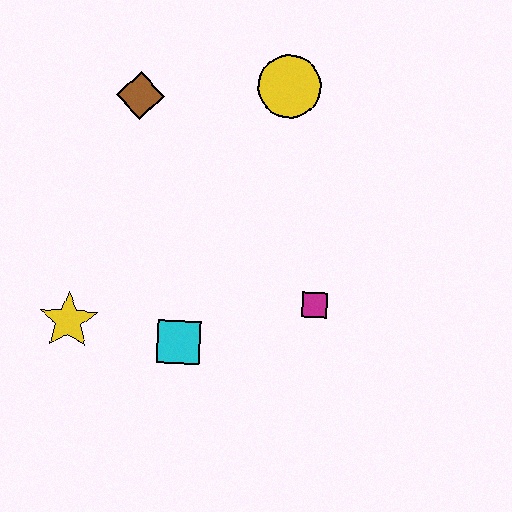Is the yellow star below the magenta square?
Yes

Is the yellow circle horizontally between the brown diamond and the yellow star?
No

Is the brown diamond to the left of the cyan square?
Yes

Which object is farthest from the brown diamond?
The magenta square is farthest from the brown diamond.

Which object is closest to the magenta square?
The cyan square is closest to the magenta square.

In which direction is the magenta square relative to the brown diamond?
The magenta square is below the brown diamond.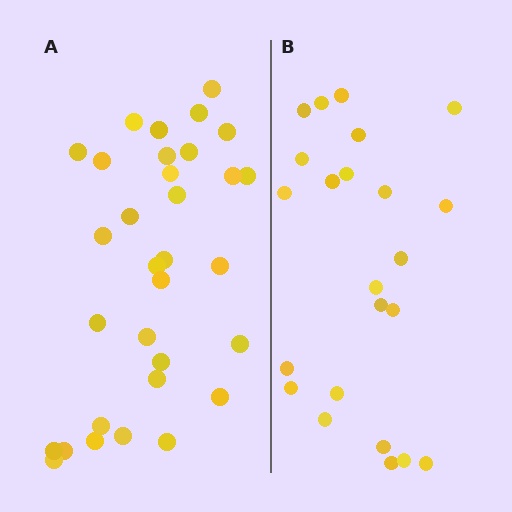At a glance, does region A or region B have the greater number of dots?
Region A (the left region) has more dots.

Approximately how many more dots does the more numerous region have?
Region A has roughly 8 or so more dots than region B.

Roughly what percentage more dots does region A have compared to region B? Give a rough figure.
About 40% more.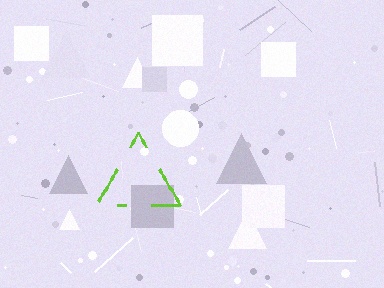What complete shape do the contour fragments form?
The contour fragments form a triangle.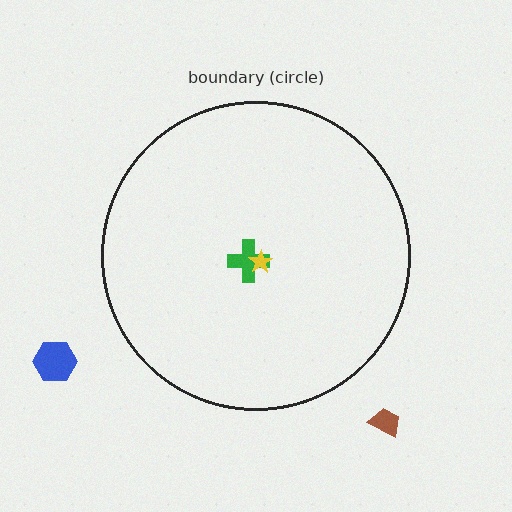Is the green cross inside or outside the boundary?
Inside.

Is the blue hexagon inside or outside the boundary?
Outside.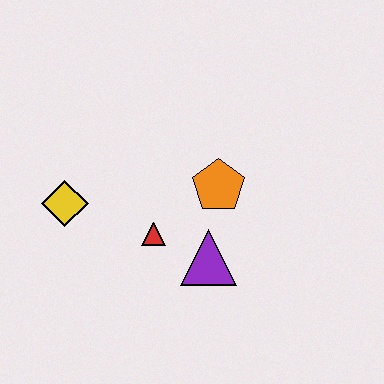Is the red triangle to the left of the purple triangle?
Yes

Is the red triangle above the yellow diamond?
No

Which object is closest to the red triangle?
The purple triangle is closest to the red triangle.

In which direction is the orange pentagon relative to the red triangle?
The orange pentagon is to the right of the red triangle.